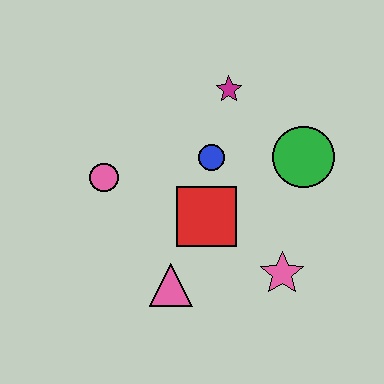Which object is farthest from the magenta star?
The pink triangle is farthest from the magenta star.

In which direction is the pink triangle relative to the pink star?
The pink triangle is to the left of the pink star.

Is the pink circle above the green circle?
No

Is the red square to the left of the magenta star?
Yes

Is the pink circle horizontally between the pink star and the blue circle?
No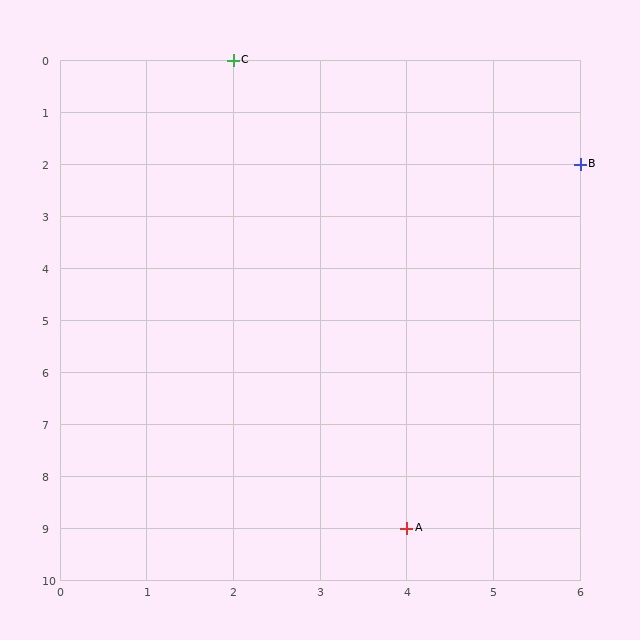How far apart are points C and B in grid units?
Points C and B are 4 columns and 2 rows apart (about 4.5 grid units diagonally).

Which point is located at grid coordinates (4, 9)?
Point A is at (4, 9).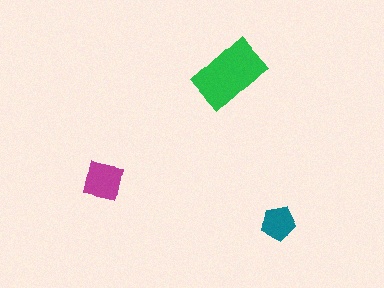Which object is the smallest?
The teal pentagon.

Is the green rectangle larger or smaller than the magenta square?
Larger.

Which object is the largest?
The green rectangle.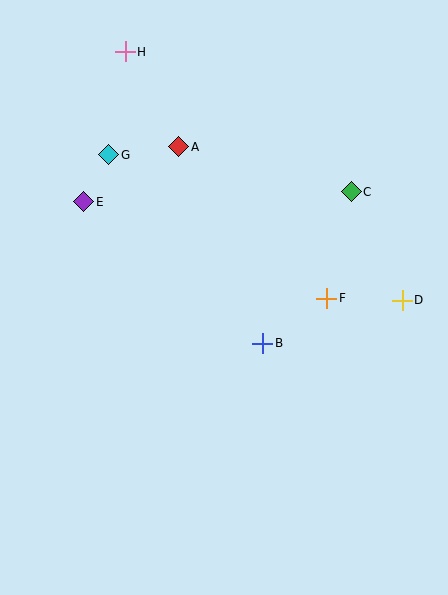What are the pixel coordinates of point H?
Point H is at (125, 52).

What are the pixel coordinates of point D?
Point D is at (402, 300).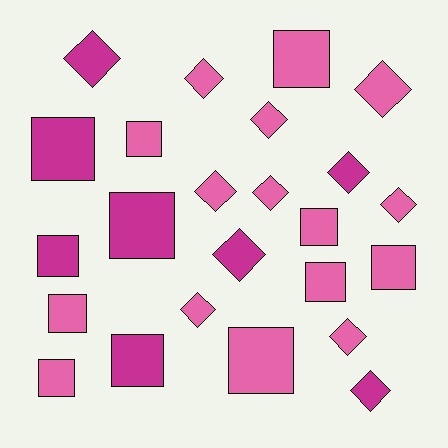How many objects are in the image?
There are 24 objects.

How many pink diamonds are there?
There are 8 pink diamonds.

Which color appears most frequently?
Pink, with 16 objects.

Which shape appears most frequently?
Diamond, with 12 objects.